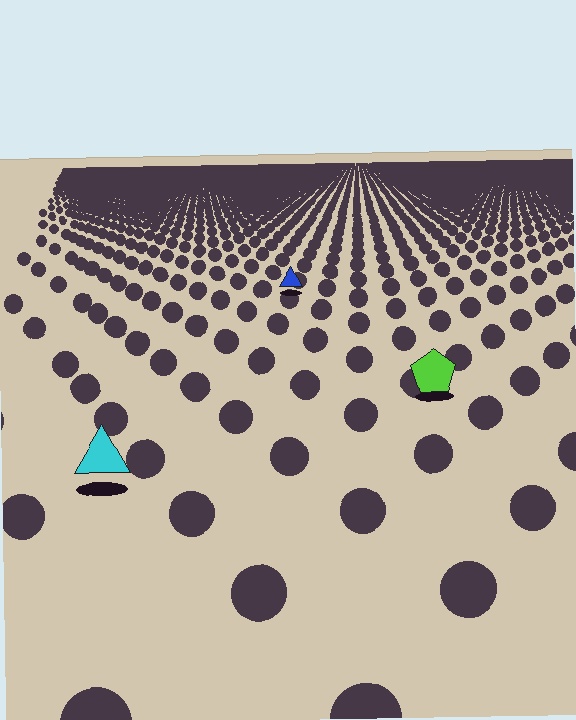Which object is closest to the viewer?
The cyan triangle is closest. The texture marks near it are larger and more spread out.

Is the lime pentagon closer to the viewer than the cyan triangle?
No. The cyan triangle is closer — you can tell from the texture gradient: the ground texture is coarser near it.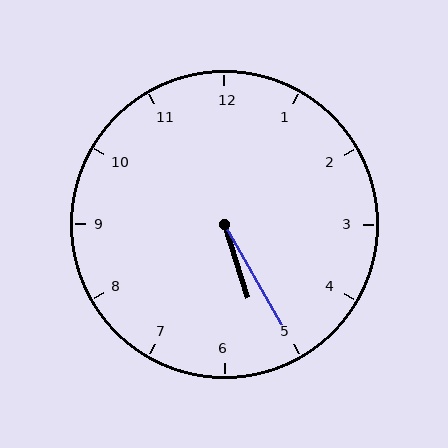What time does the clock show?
5:25.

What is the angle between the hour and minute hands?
Approximately 12 degrees.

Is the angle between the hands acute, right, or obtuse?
It is acute.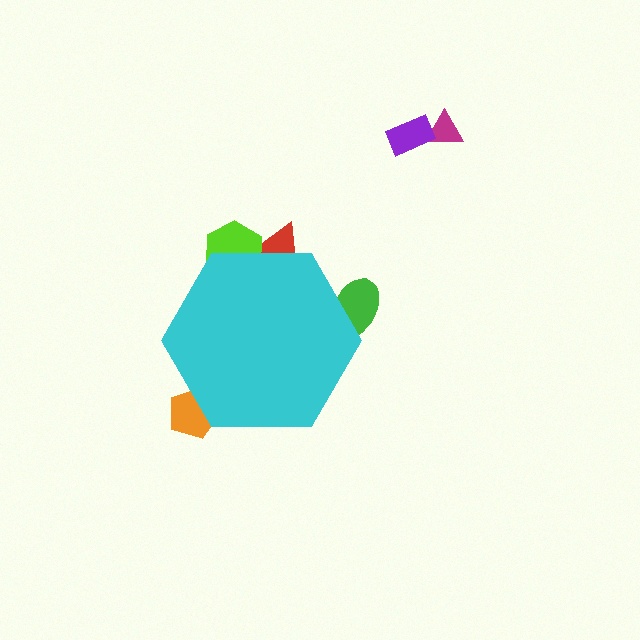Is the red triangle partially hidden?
Yes, the red triangle is partially hidden behind the cyan hexagon.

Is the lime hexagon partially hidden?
Yes, the lime hexagon is partially hidden behind the cyan hexagon.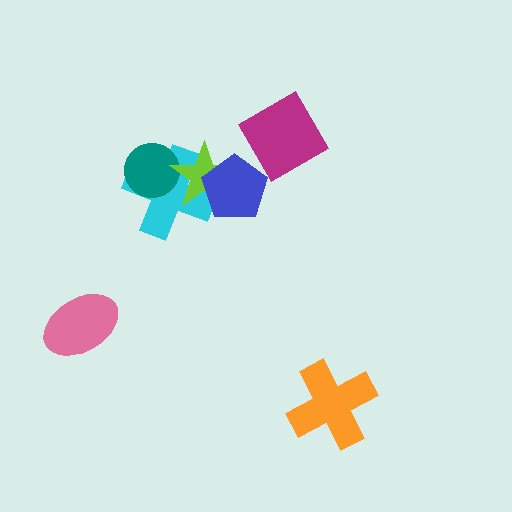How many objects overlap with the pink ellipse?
0 objects overlap with the pink ellipse.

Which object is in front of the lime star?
The blue pentagon is in front of the lime star.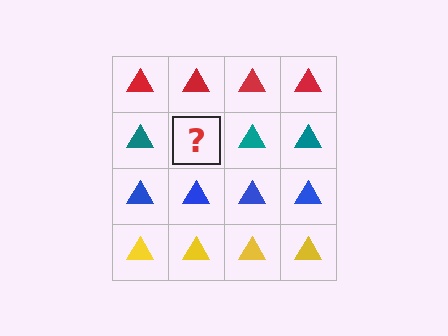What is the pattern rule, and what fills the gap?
The rule is that each row has a consistent color. The gap should be filled with a teal triangle.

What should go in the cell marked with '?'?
The missing cell should contain a teal triangle.